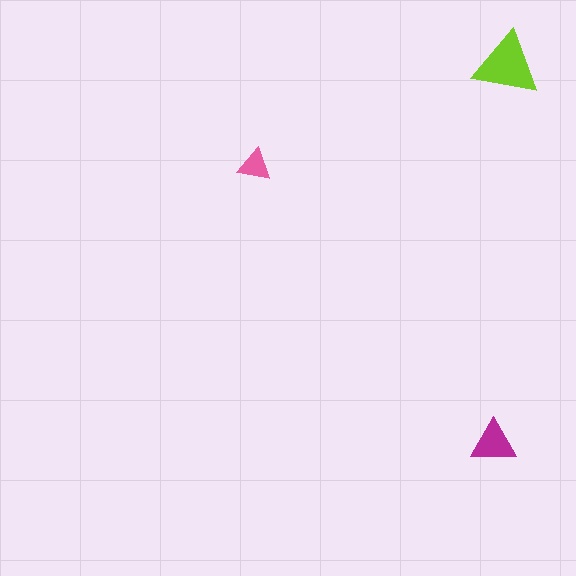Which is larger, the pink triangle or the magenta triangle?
The magenta one.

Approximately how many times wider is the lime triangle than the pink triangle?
About 2 times wider.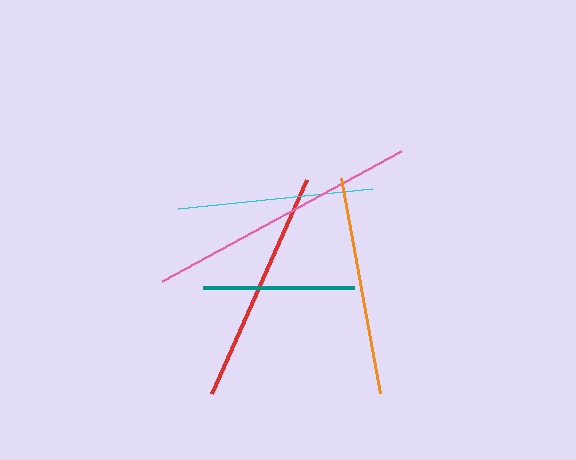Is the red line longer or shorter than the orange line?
The red line is longer than the orange line.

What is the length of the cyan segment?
The cyan segment is approximately 196 pixels long.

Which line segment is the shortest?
The teal line is the shortest at approximately 151 pixels.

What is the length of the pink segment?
The pink segment is approximately 273 pixels long.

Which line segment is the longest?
The pink line is the longest at approximately 273 pixels.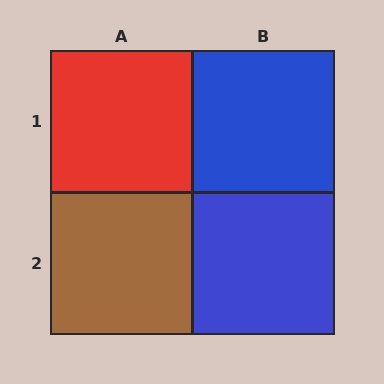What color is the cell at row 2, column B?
Blue.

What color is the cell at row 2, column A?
Brown.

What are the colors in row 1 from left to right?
Red, blue.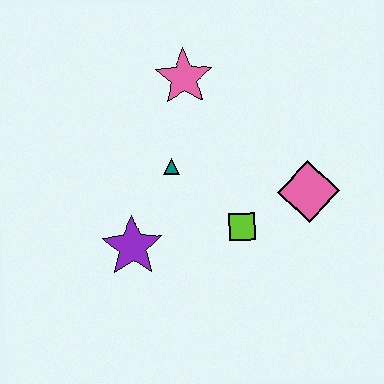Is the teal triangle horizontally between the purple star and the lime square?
Yes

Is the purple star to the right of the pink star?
No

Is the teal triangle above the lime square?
Yes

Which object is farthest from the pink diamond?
The purple star is farthest from the pink diamond.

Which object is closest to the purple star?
The teal triangle is closest to the purple star.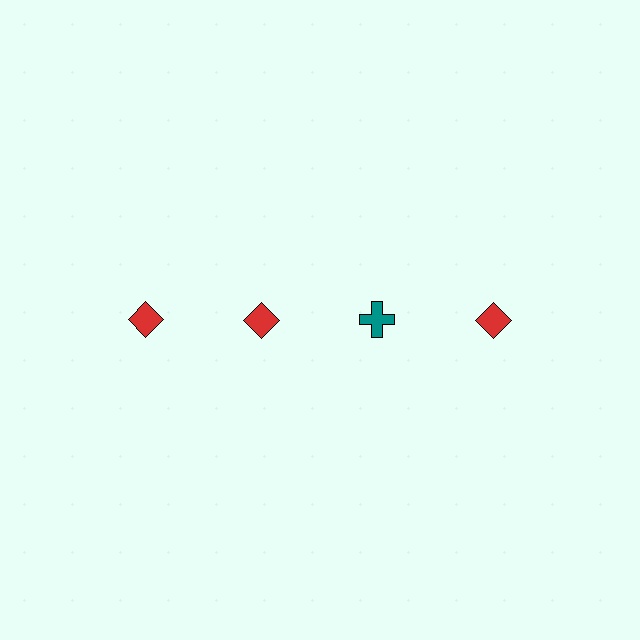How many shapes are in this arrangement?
There are 4 shapes arranged in a grid pattern.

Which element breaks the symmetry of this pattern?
The teal cross in the top row, center column breaks the symmetry. All other shapes are red diamonds.